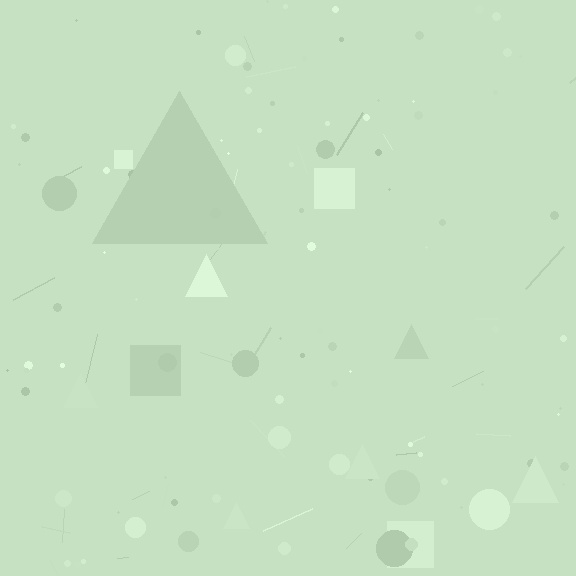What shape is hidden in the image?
A triangle is hidden in the image.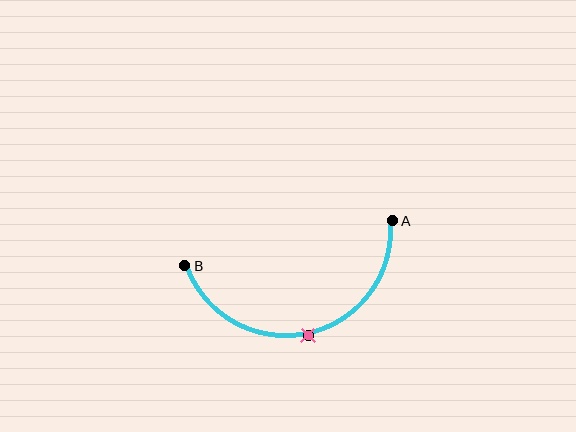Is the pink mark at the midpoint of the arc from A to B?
Yes. The pink mark lies on the arc at equal arc-length from both A and B — it is the arc midpoint.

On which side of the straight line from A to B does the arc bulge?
The arc bulges below the straight line connecting A and B.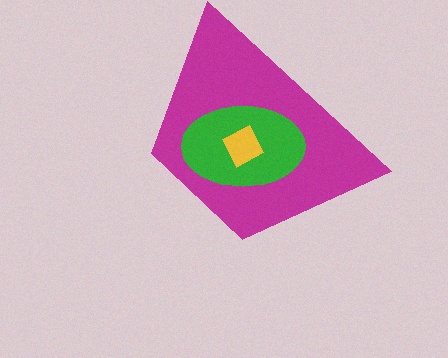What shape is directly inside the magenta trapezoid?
The green ellipse.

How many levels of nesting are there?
3.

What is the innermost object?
The yellow square.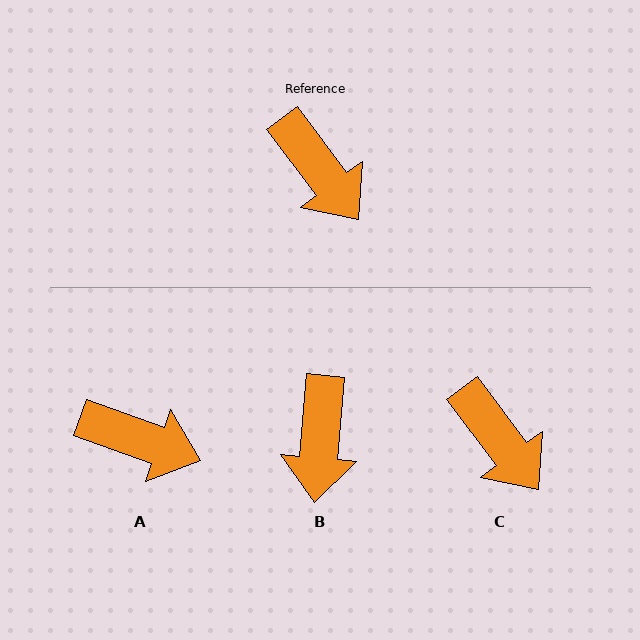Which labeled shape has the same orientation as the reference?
C.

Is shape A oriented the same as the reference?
No, it is off by about 33 degrees.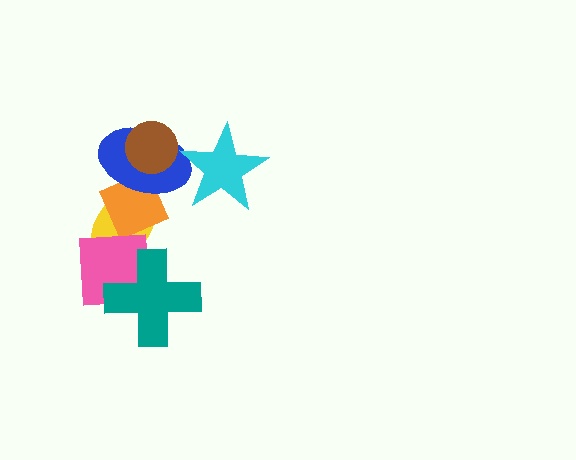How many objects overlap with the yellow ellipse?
4 objects overlap with the yellow ellipse.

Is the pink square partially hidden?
Yes, it is partially covered by another shape.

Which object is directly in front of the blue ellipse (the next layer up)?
The cyan star is directly in front of the blue ellipse.